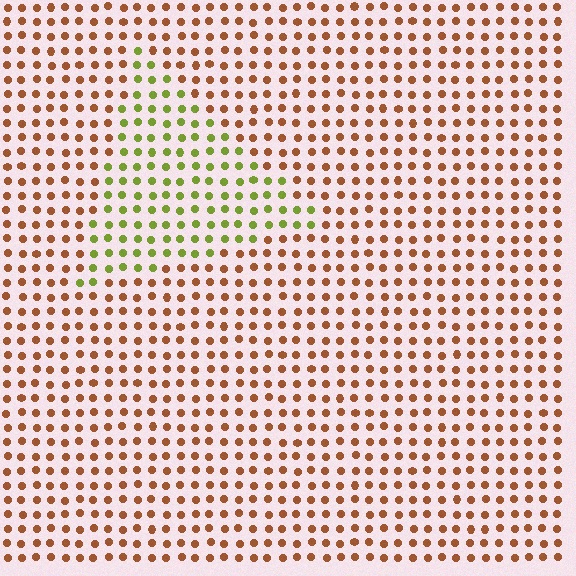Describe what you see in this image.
The image is filled with small brown elements in a uniform arrangement. A triangle-shaped region is visible where the elements are tinted to a slightly different hue, forming a subtle color boundary.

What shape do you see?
I see a triangle.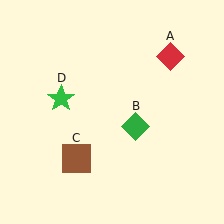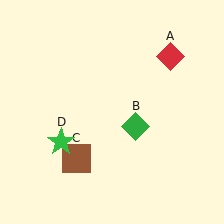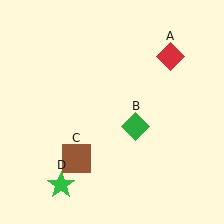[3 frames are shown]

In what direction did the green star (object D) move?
The green star (object D) moved down.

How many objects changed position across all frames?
1 object changed position: green star (object D).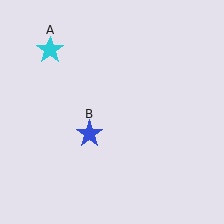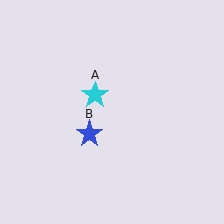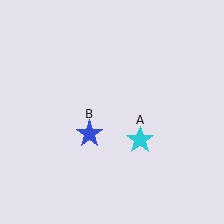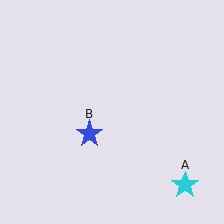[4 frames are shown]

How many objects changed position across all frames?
1 object changed position: cyan star (object A).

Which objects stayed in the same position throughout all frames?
Blue star (object B) remained stationary.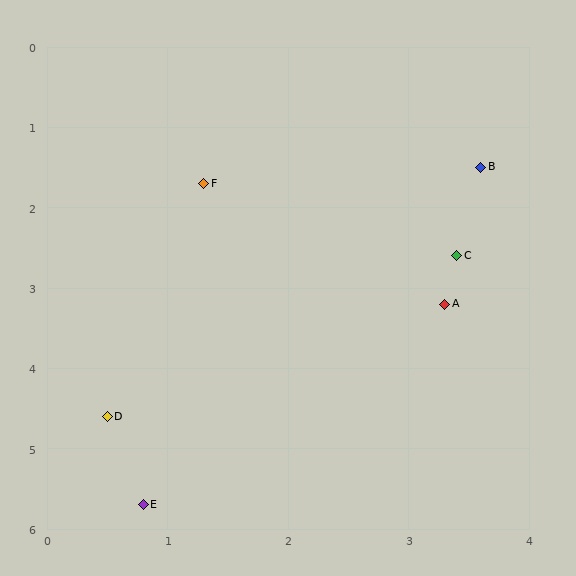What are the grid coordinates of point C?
Point C is at approximately (3.4, 2.6).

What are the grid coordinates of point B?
Point B is at approximately (3.6, 1.5).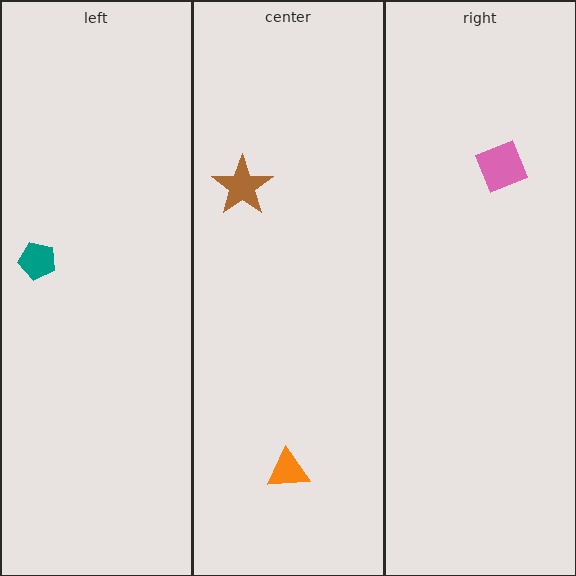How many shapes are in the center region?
2.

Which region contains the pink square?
The right region.